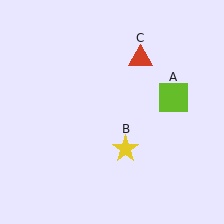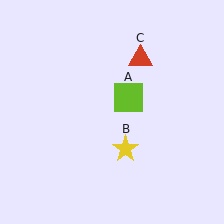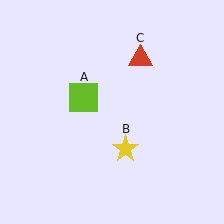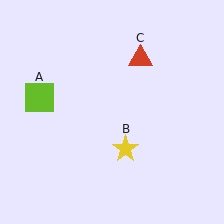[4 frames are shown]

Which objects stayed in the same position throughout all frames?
Yellow star (object B) and red triangle (object C) remained stationary.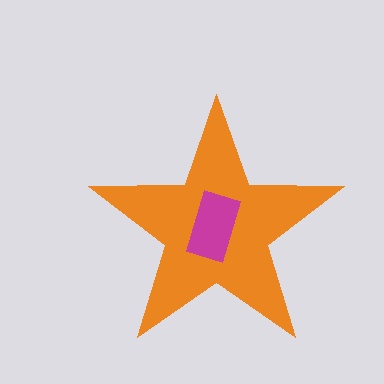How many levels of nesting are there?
2.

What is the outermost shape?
The orange star.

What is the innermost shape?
The magenta rectangle.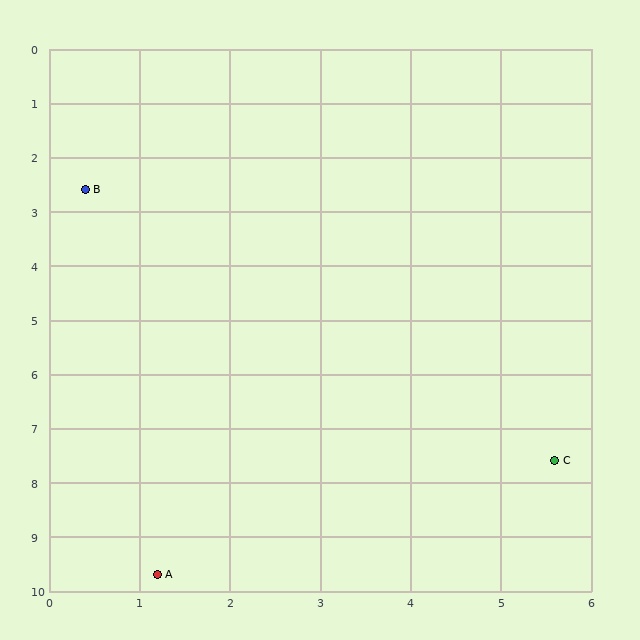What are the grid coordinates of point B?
Point B is at approximately (0.4, 2.6).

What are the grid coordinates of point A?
Point A is at approximately (1.2, 9.7).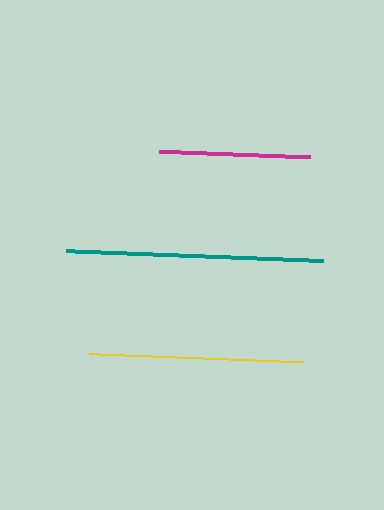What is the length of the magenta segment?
The magenta segment is approximately 151 pixels long.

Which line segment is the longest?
The teal line is the longest at approximately 258 pixels.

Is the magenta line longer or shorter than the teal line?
The teal line is longer than the magenta line.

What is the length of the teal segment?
The teal segment is approximately 258 pixels long.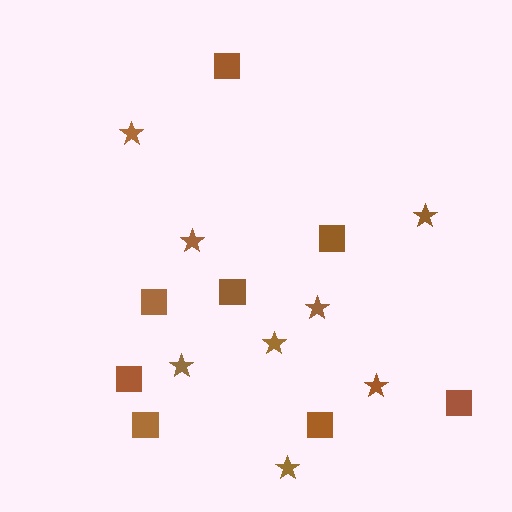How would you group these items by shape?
There are 2 groups: one group of stars (8) and one group of squares (8).